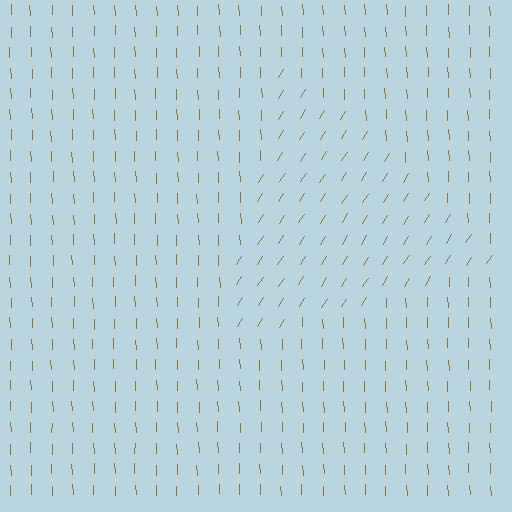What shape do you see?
I see a triangle.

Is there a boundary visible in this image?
Yes, there is a texture boundary formed by a change in line orientation.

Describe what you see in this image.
The image is filled with small brown line segments. A triangle region in the image has lines oriented differently from the surrounding lines, creating a visible texture boundary.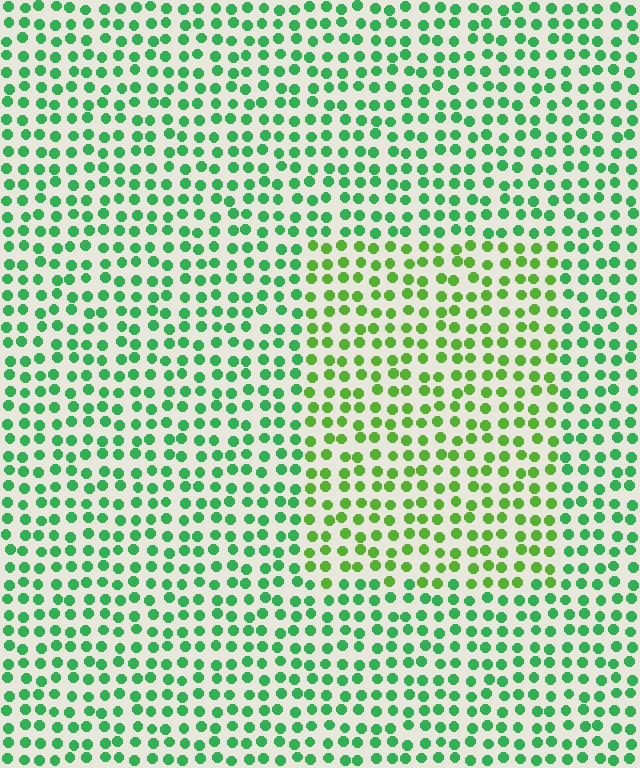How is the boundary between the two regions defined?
The boundary is defined purely by a slight shift in hue (about 33 degrees). Spacing, size, and orientation are identical on both sides.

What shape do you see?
I see a rectangle.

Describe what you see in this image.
The image is filled with small green elements in a uniform arrangement. A rectangle-shaped region is visible where the elements are tinted to a slightly different hue, forming a subtle color boundary.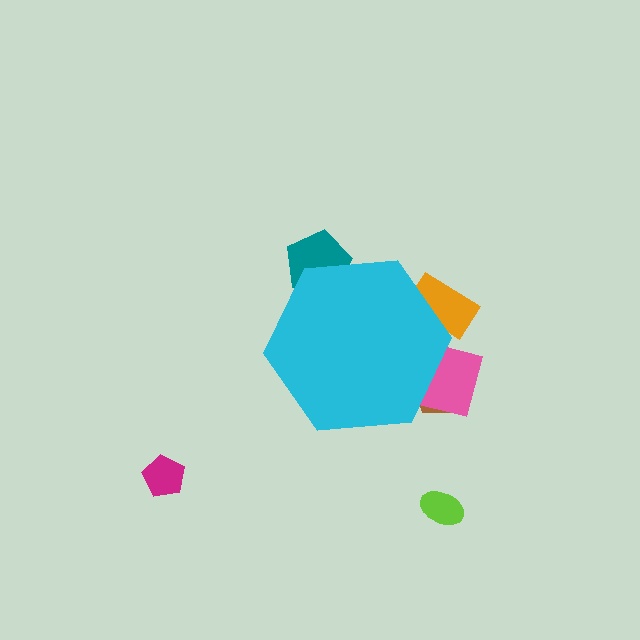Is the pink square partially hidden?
Yes, the pink square is partially hidden behind the cyan hexagon.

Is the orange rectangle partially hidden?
Yes, the orange rectangle is partially hidden behind the cyan hexagon.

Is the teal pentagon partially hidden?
Yes, the teal pentagon is partially hidden behind the cyan hexagon.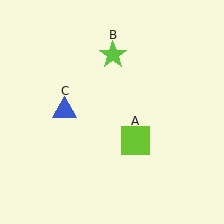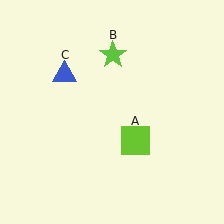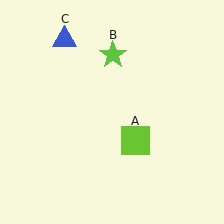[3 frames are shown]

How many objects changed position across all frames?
1 object changed position: blue triangle (object C).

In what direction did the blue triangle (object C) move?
The blue triangle (object C) moved up.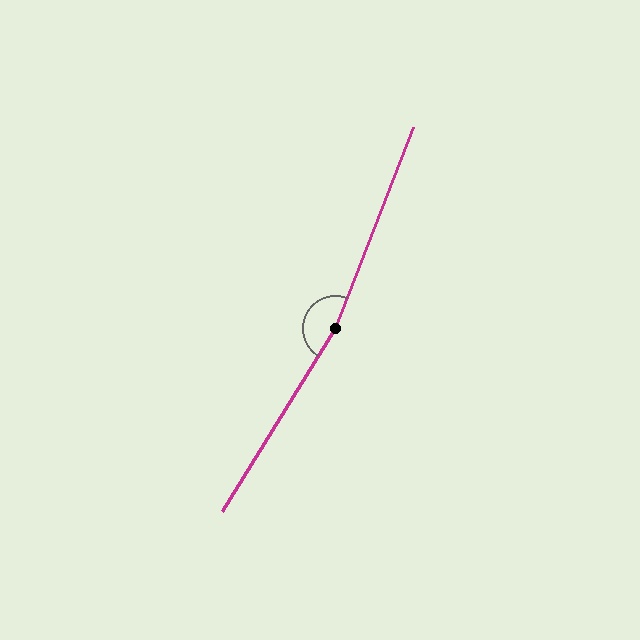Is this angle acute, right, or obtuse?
It is obtuse.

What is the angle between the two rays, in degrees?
Approximately 169 degrees.